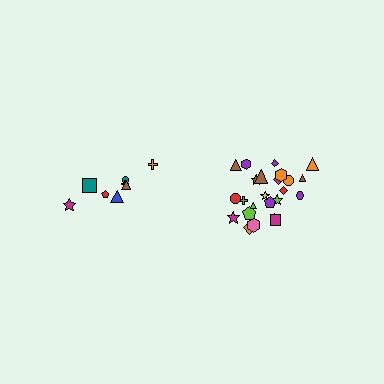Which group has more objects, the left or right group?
The right group.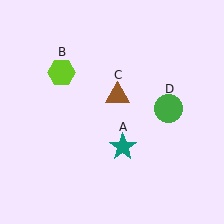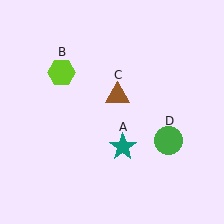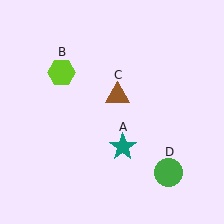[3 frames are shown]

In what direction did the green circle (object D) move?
The green circle (object D) moved down.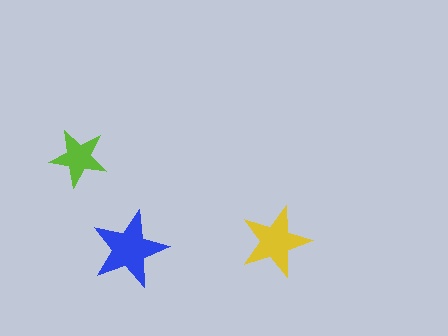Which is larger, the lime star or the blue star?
The blue one.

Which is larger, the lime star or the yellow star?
The yellow one.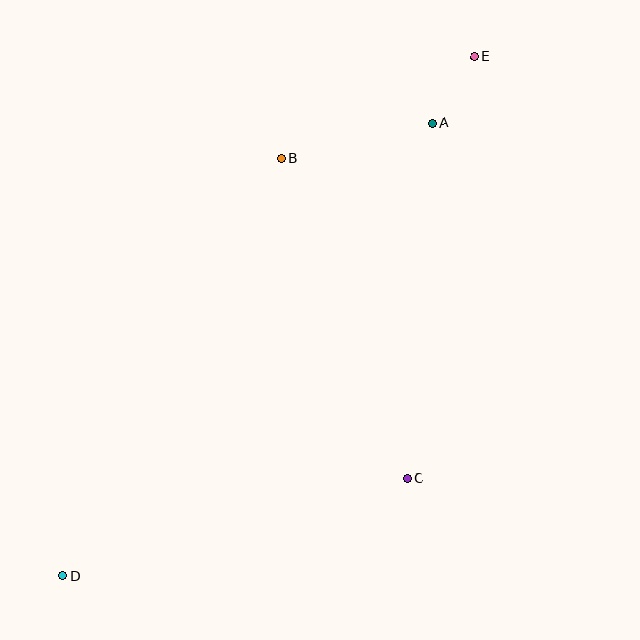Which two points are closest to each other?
Points A and E are closest to each other.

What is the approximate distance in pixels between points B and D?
The distance between B and D is approximately 471 pixels.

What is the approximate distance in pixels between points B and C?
The distance between B and C is approximately 344 pixels.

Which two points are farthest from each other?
Points D and E are farthest from each other.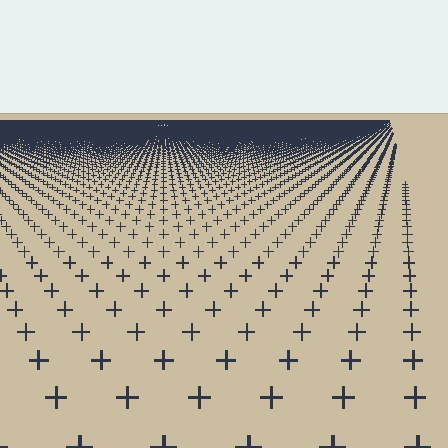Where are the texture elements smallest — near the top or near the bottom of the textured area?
Near the top.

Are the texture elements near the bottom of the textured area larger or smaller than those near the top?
Larger. Near the bottom, elements are closer to the viewer and appear at a bigger on-screen size.